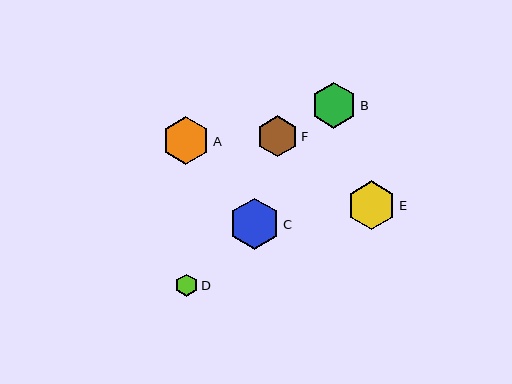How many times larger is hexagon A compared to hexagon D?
Hexagon A is approximately 2.2 times the size of hexagon D.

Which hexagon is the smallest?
Hexagon D is the smallest with a size of approximately 22 pixels.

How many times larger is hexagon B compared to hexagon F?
Hexagon B is approximately 1.1 times the size of hexagon F.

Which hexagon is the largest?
Hexagon C is the largest with a size of approximately 51 pixels.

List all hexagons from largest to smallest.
From largest to smallest: C, E, A, B, F, D.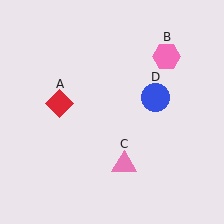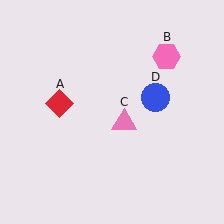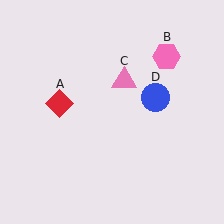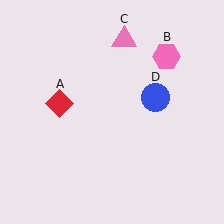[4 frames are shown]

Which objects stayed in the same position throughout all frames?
Red diamond (object A) and pink hexagon (object B) and blue circle (object D) remained stationary.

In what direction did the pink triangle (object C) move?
The pink triangle (object C) moved up.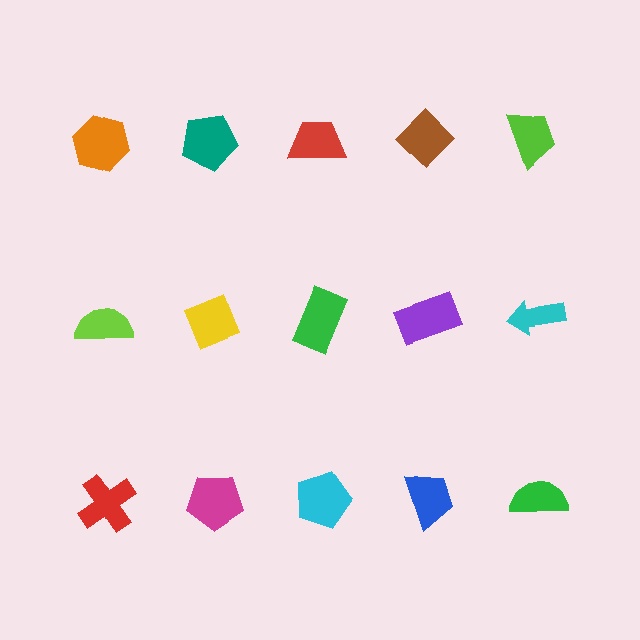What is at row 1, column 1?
An orange hexagon.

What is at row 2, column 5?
A cyan arrow.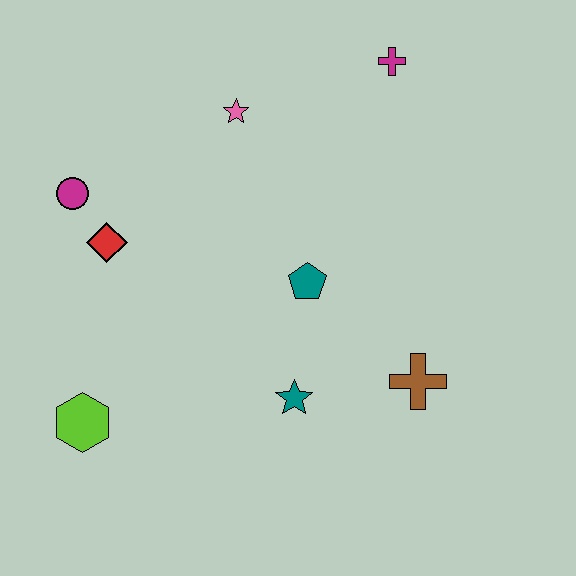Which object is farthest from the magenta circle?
The brown cross is farthest from the magenta circle.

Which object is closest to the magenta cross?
The pink star is closest to the magenta cross.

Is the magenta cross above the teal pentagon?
Yes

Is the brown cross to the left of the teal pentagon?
No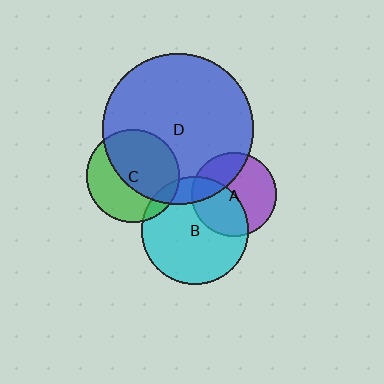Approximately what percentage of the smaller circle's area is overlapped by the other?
Approximately 30%.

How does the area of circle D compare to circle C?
Approximately 2.6 times.